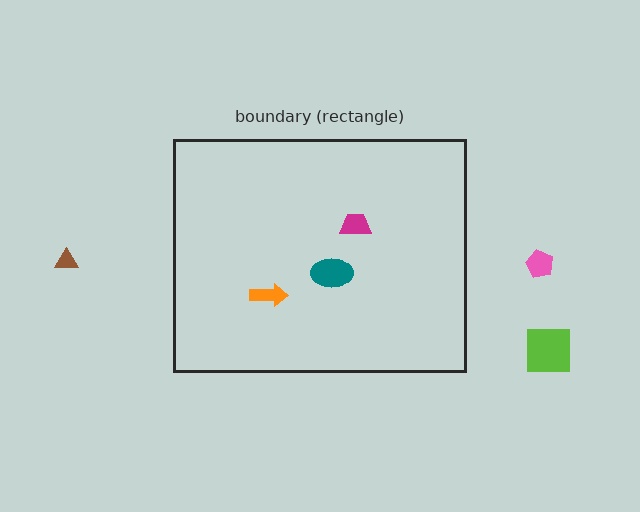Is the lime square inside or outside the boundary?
Outside.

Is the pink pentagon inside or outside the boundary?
Outside.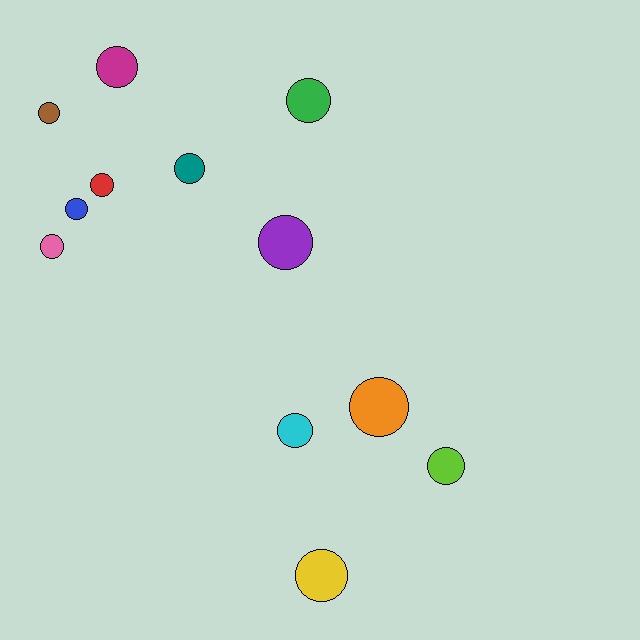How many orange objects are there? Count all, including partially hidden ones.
There is 1 orange object.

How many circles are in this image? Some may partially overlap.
There are 12 circles.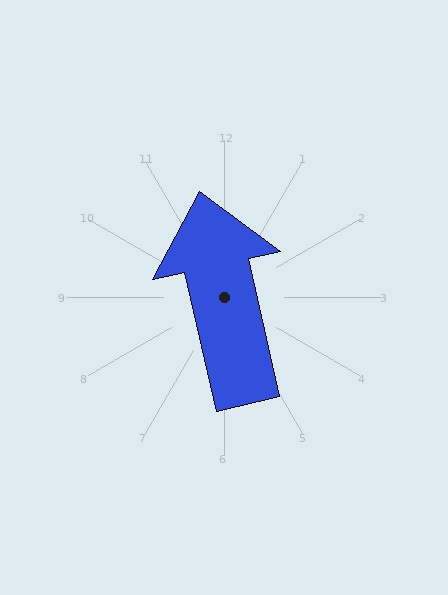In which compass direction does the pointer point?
North.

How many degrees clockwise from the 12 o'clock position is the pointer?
Approximately 347 degrees.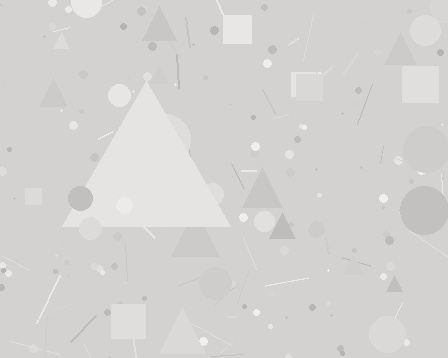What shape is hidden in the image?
A triangle is hidden in the image.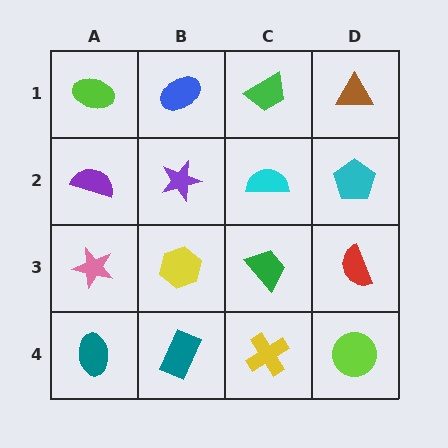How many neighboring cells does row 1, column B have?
3.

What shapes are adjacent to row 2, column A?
A lime ellipse (row 1, column A), a pink star (row 3, column A), a purple star (row 2, column B).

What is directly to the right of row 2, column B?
A cyan semicircle.